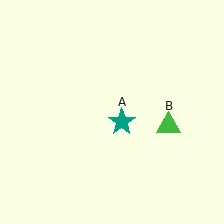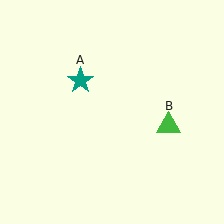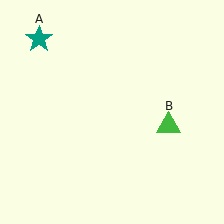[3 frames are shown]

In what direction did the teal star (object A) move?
The teal star (object A) moved up and to the left.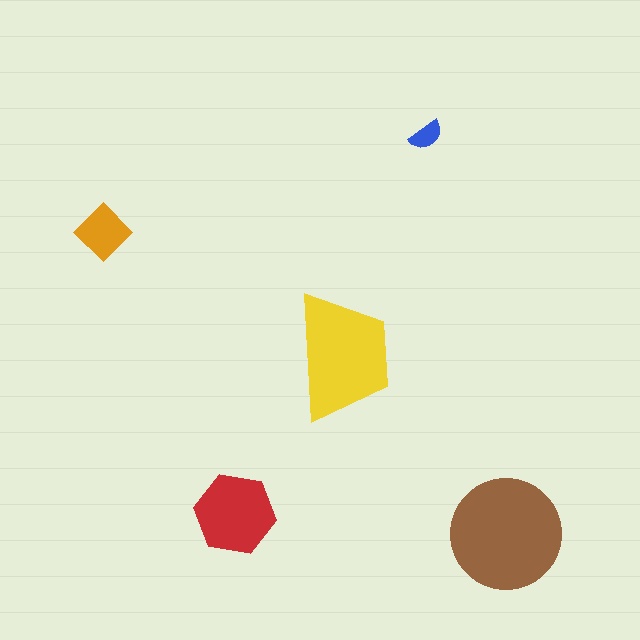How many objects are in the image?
There are 5 objects in the image.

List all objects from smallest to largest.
The blue semicircle, the orange diamond, the red hexagon, the yellow trapezoid, the brown circle.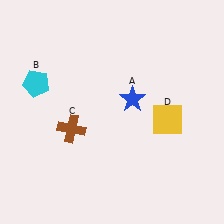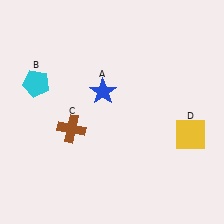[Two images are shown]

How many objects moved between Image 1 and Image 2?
2 objects moved between the two images.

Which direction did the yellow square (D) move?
The yellow square (D) moved right.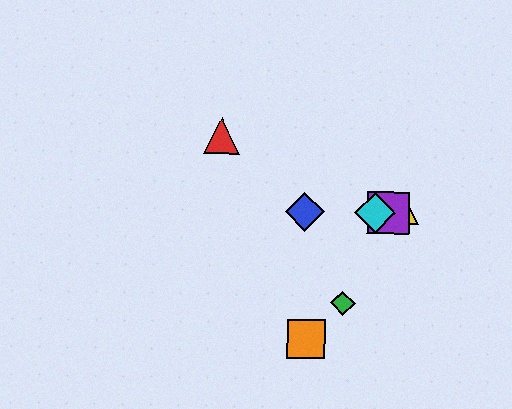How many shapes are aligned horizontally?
4 shapes (the blue diamond, the yellow triangle, the purple square, the cyan diamond) are aligned horizontally.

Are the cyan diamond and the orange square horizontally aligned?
No, the cyan diamond is at y≈213 and the orange square is at y≈339.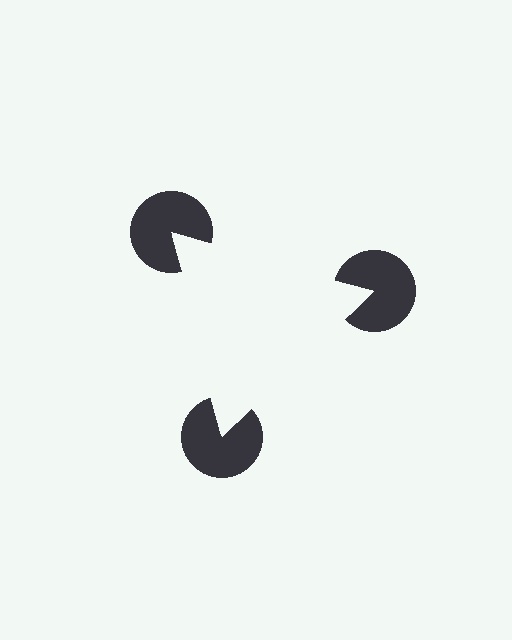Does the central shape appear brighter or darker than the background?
It typically appears slightly brighter than the background, even though no actual brightness change is drawn.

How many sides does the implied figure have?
3 sides.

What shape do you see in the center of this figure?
An illusory triangle — its edges are inferred from the aligned wedge cuts in the pac-man discs, not physically drawn.